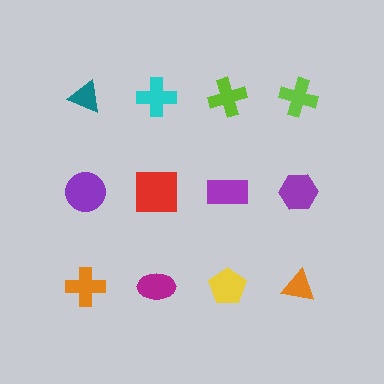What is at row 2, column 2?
A red square.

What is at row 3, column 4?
An orange triangle.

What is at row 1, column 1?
A teal triangle.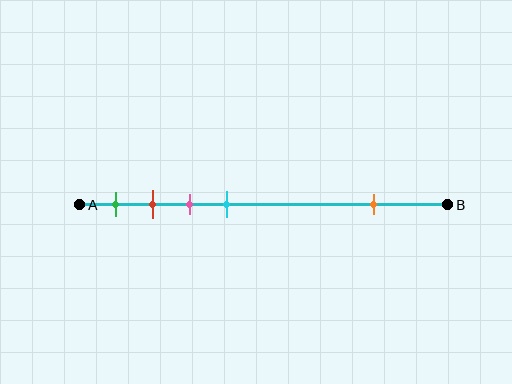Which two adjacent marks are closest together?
The red and pink marks are the closest adjacent pair.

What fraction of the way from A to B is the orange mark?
The orange mark is approximately 80% (0.8) of the way from A to B.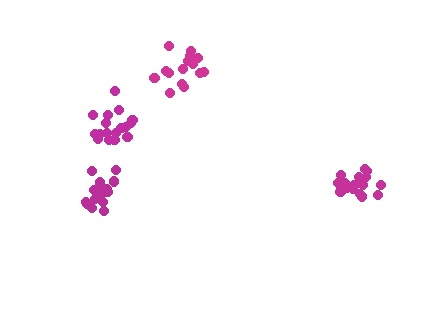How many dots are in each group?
Group 1: 15 dots, Group 2: 17 dots, Group 3: 17 dots, Group 4: 21 dots (70 total).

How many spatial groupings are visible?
There are 4 spatial groupings.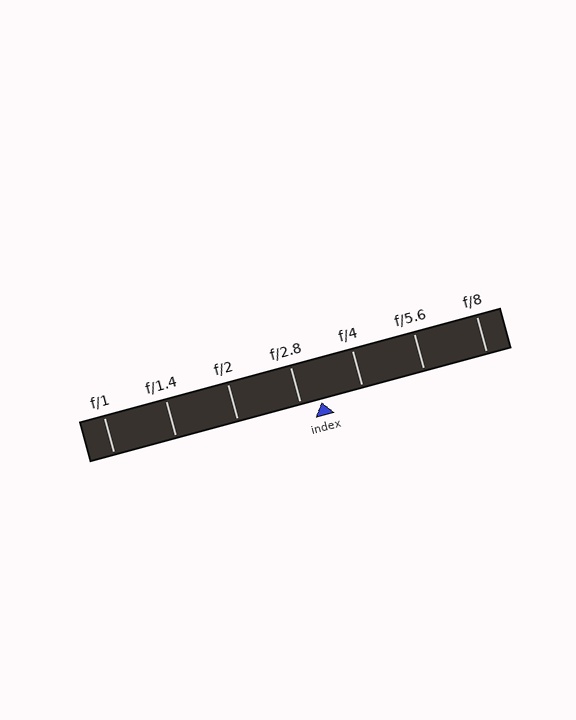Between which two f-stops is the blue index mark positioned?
The index mark is between f/2.8 and f/4.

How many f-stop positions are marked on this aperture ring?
There are 7 f-stop positions marked.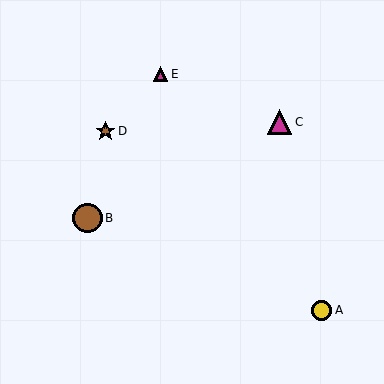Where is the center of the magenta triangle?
The center of the magenta triangle is at (280, 122).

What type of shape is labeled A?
Shape A is a yellow circle.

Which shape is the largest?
The brown circle (labeled B) is the largest.